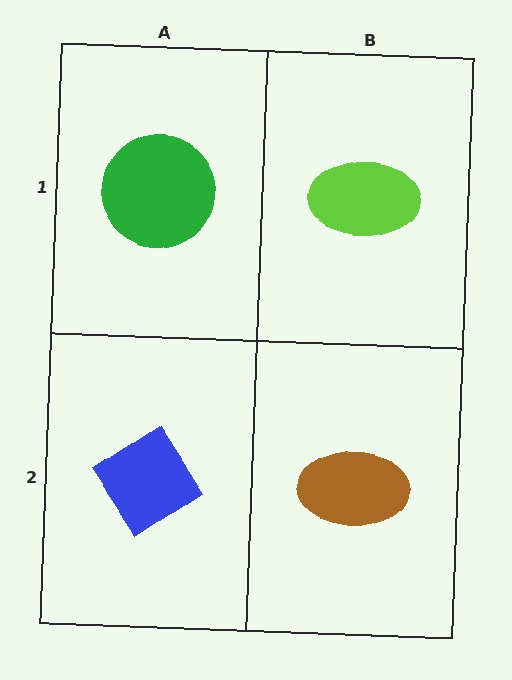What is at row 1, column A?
A green circle.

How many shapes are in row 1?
2 shapes.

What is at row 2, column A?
A blue diamond.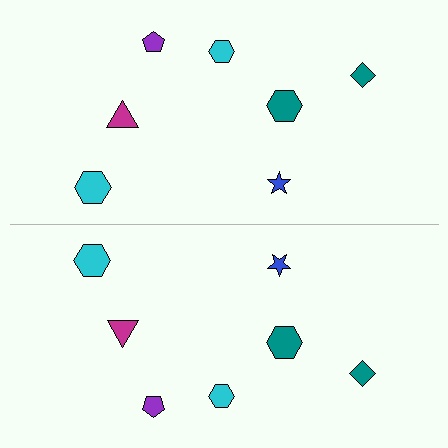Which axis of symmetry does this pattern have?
The pattern has a horizontal axis of symmetry running through the center of the image.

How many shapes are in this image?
There are 14 shapes in this image.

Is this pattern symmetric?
Yes, this pattern has bilateral (reflection) symmetry.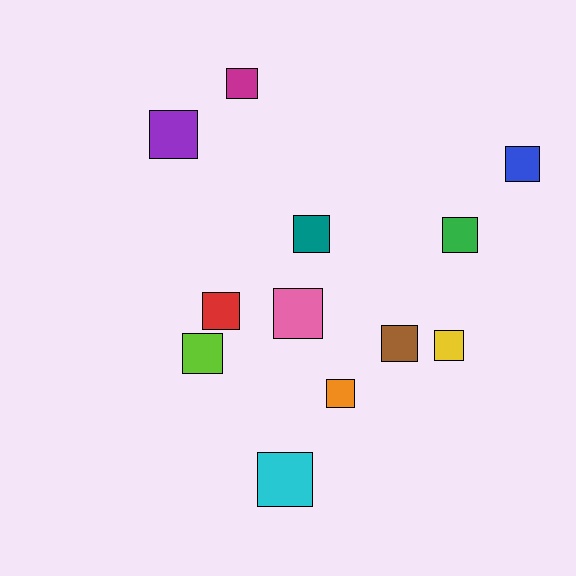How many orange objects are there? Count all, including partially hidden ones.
There is 1 orange object.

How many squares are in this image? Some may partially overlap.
There are 12 squares.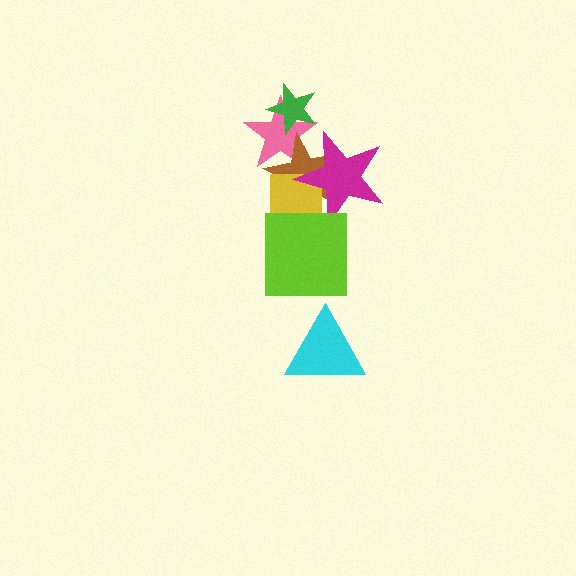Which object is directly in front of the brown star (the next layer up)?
The yellow square is directly in front of the brown star.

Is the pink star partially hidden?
Yes, it is partially covered by another shape.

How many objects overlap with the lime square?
1 object overlaps with the lime square.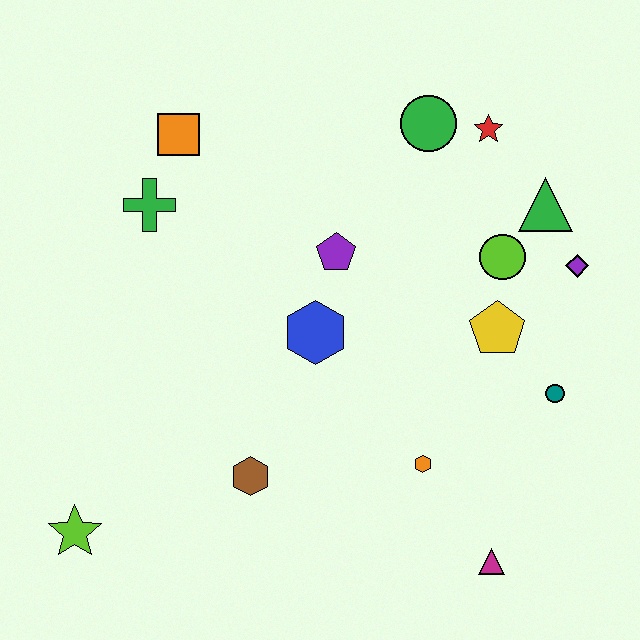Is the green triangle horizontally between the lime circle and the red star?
No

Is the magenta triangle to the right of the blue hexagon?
Yes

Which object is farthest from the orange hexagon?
The orange square is farthest from the orange hexagon.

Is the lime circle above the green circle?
No